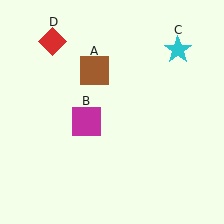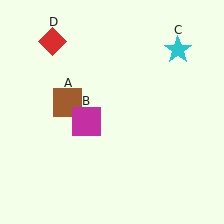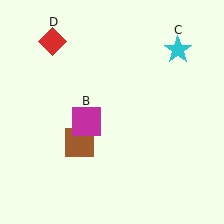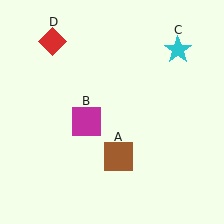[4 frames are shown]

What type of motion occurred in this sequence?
The brown square (object A) rotated counterclockwise around the center of the scene.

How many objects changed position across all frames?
1 object changed position: brown square (object A).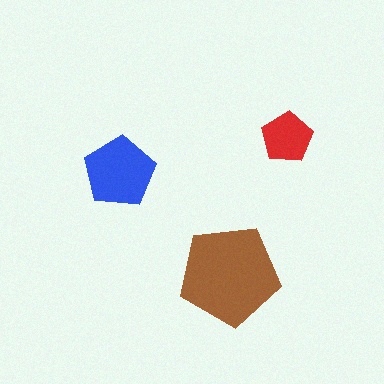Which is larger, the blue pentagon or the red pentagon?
The blue one.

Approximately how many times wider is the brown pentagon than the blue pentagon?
About 1.5 times wider.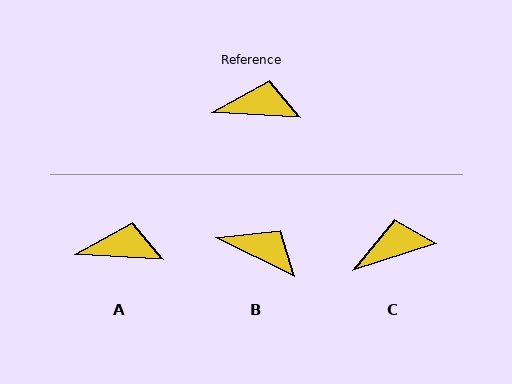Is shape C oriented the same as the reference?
No, it is off by about 20 degrees.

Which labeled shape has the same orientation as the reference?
A.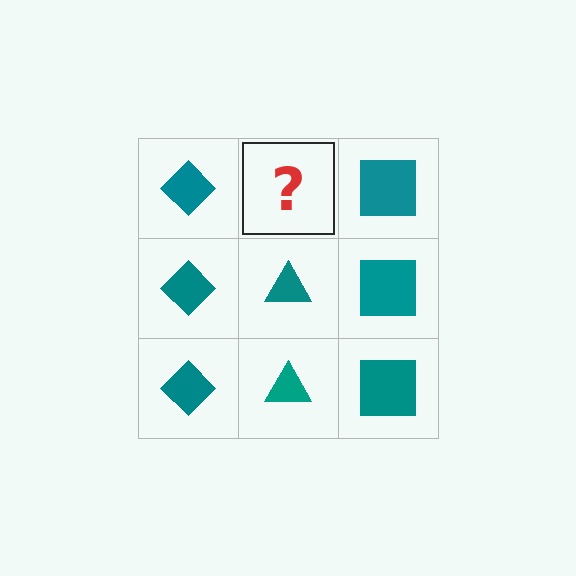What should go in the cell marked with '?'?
The missing cell should contain a teal triangle.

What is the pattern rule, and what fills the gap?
The rule is that each column has a consistent shape. The gap should be filled with a teal triangle.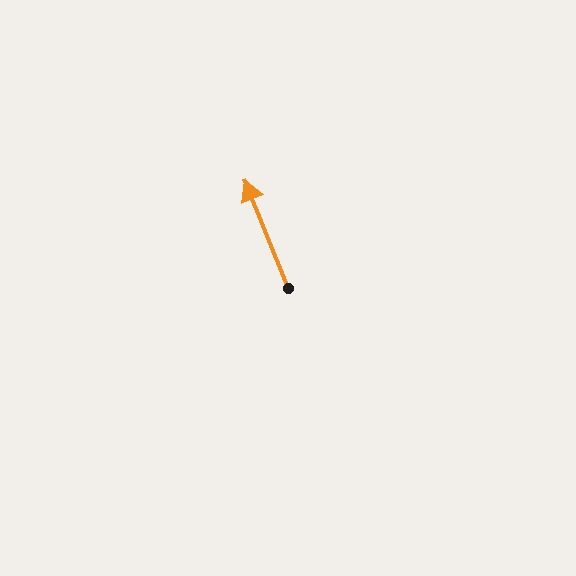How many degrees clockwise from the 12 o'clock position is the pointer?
Approximately 338 degrees.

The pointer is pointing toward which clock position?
Roughly 11 o'clock.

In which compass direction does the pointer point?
North.